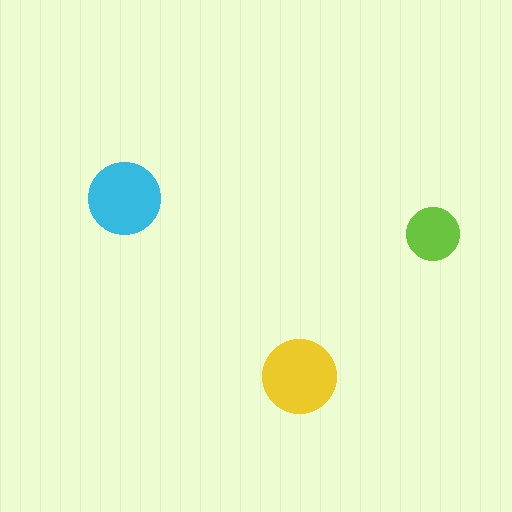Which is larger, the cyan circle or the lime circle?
The cyan one.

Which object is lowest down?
The yellow circle is bottommost.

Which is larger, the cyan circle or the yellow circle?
The yellow one.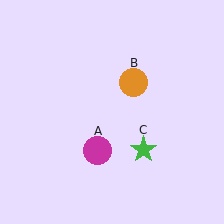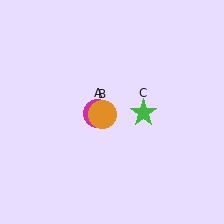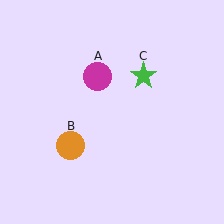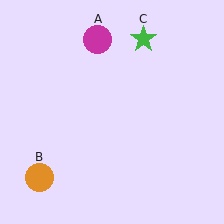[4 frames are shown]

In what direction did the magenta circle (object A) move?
The magenta circle (object A) moved up.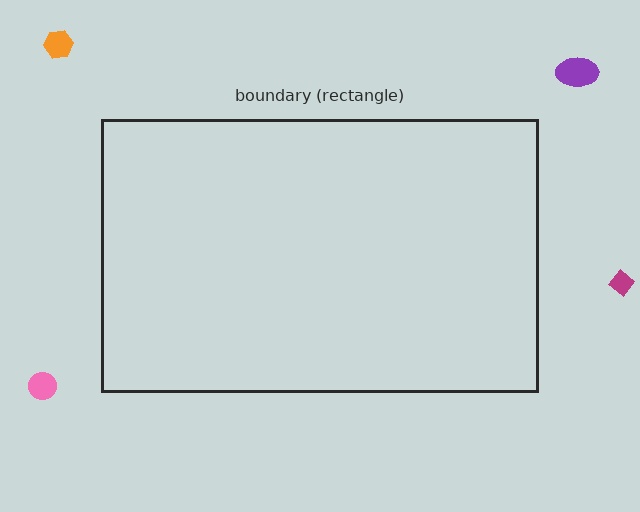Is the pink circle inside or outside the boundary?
Outside.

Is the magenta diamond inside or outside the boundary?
Outside.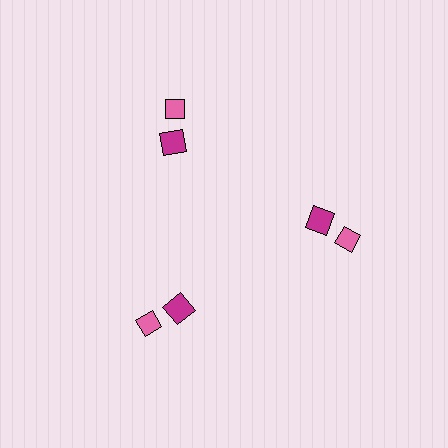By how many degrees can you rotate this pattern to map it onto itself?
The pattern maps onto itself every 120 degrees of rotation.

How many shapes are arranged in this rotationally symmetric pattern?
There are 6 shapes, arranged in 3 groups of 2.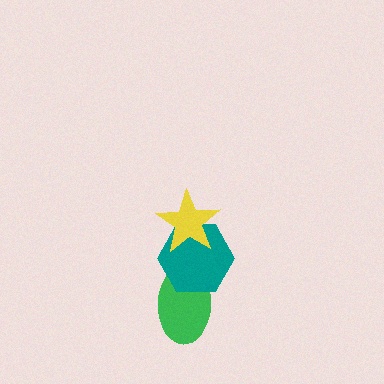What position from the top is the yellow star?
The yellow star is 1st from the top.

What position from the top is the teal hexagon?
The teal hexagon is 2nd from the top.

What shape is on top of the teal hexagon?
The yellow star is on top of the teal hexagon.